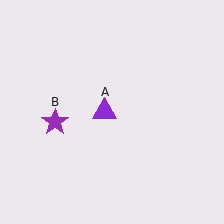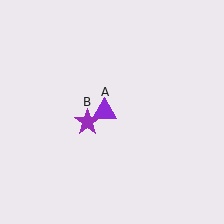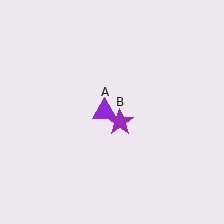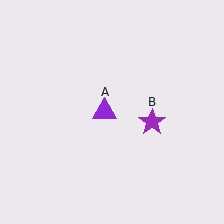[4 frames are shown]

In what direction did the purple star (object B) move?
The purple star (object B) moved right.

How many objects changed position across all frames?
1 object changed position: purple star (object B).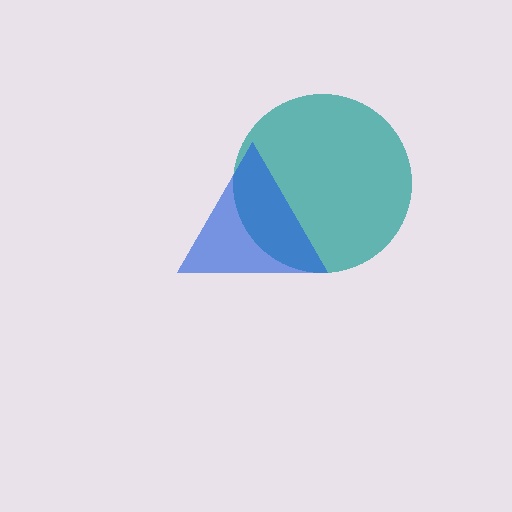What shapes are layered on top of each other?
The layered shapes are: a teal circle, a blue triangle.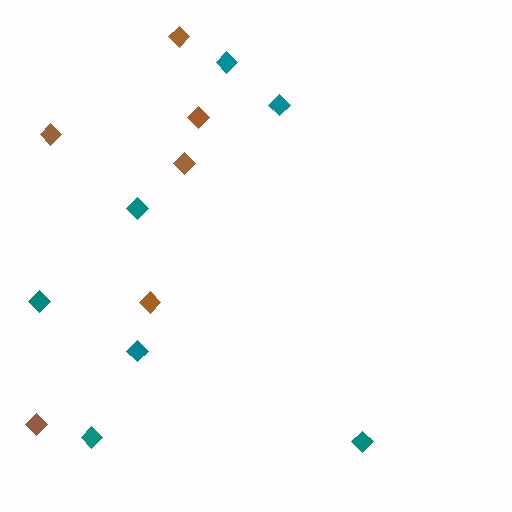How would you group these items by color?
There are 2 groups: one group of teal diamonds (7) and one group of brown diamonds (6).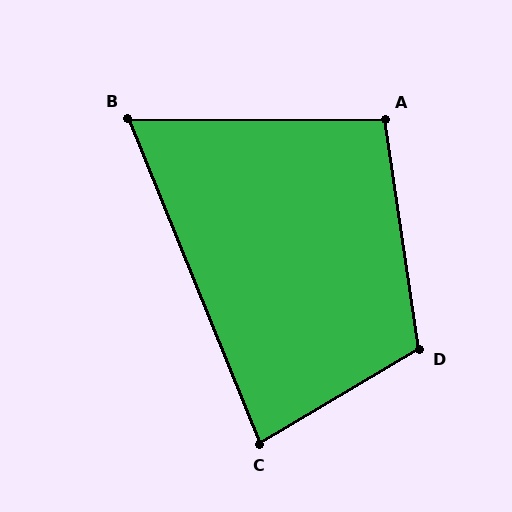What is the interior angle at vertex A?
Approximately 99 degrees (obtuse).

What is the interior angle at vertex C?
Approximately 81 degrees (acute).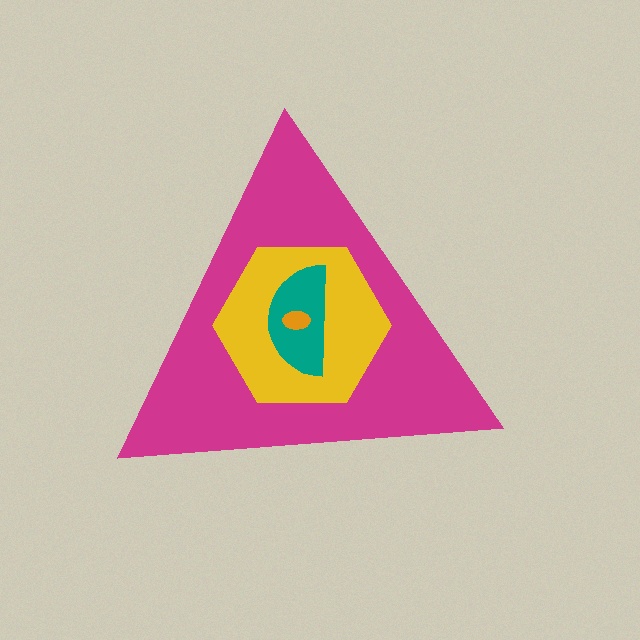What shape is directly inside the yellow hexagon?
The teal semicircle.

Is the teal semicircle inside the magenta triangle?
Yes.